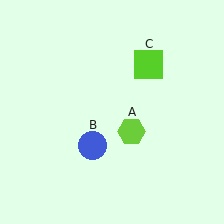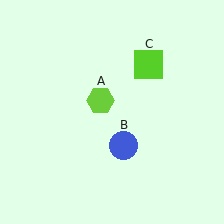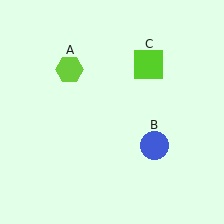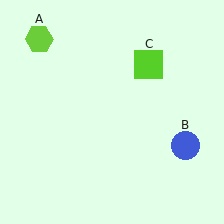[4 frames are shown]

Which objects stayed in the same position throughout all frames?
Lime square (object C) remained stationary.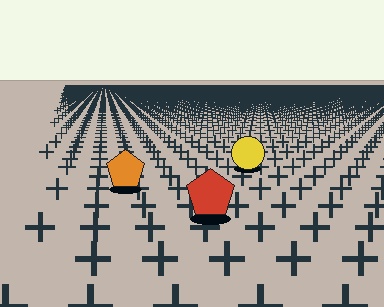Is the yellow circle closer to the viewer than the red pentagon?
No. The red pentagon is closer — you can tell from the texture gradient: the ground texture is coarser near it.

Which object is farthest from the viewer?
The yellow circle is farthest from the viewer. It appears smaller and the ground texture around it is denser.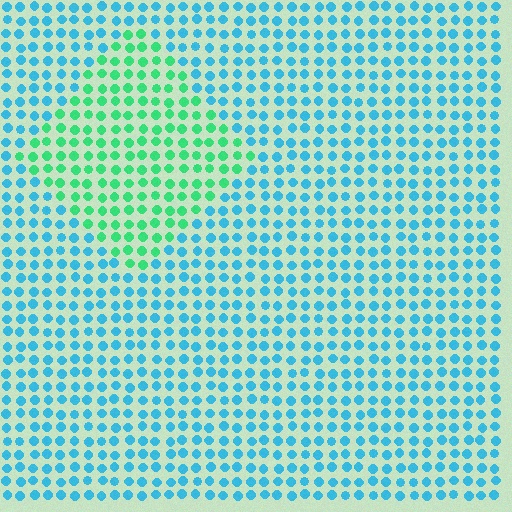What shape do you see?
I see a diamond.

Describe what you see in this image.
The image is filled with small cyan elements in a uniform arrangement. A diamond-shaped region is visible where the elements are tinted to a slightly different hue, forming a subtle color boundary.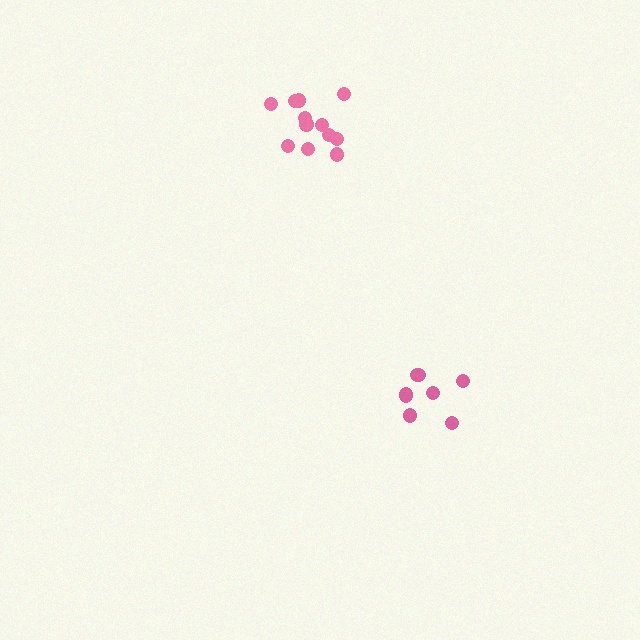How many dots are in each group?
Group 1: 8 dots, Group 2: 12 dots (20 total).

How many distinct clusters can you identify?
There are 2 distinct clusters.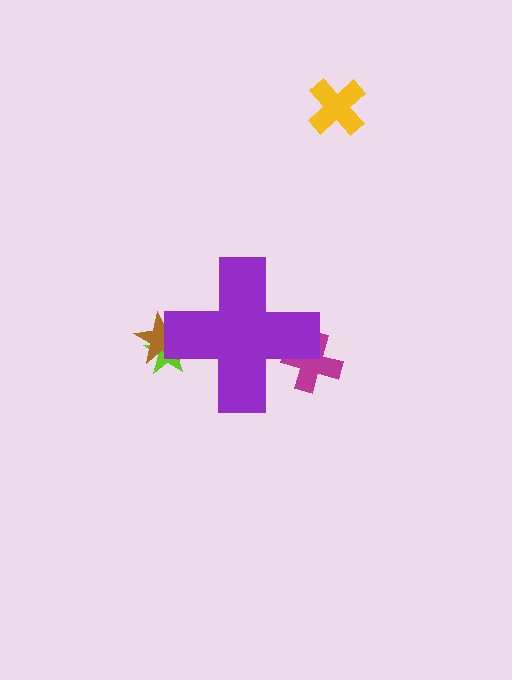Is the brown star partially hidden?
Yes, the brown star is partially hidden behind the purple cross.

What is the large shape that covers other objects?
A purple cross.